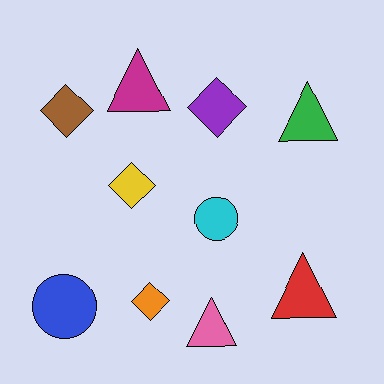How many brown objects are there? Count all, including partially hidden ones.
There is 1 brown object.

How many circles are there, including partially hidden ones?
There are 2 circles.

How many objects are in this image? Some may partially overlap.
There are 10 objects.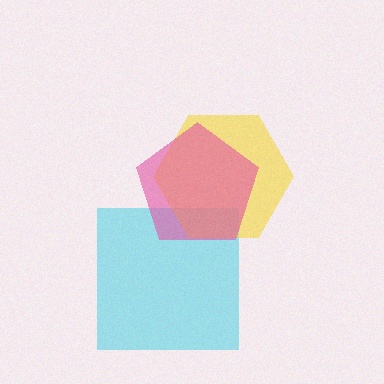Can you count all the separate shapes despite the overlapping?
Yes, there are 3 separate shapes.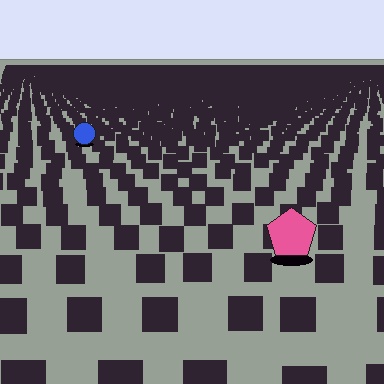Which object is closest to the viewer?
The pink pentagon is closest. The texture marks near it are larger and more spread out.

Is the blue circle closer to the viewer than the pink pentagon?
No. The pink pentagon is closer — you can tell from the texture gradient: the ground texture is coarser near it.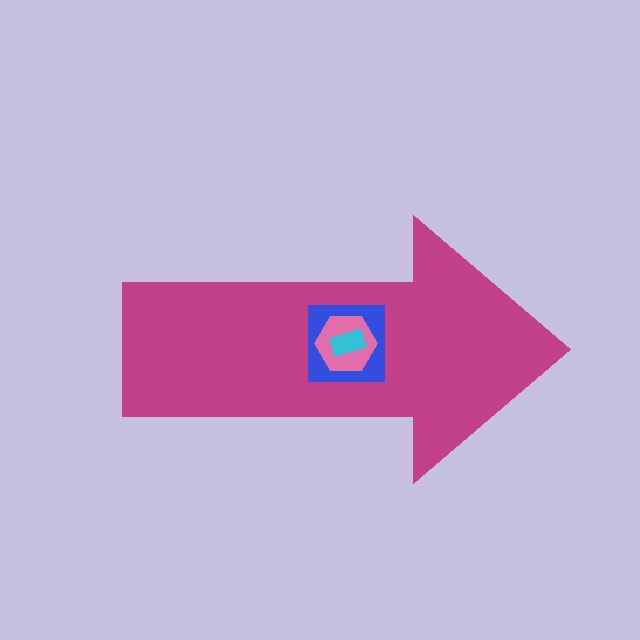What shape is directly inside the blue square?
The pink hexagon.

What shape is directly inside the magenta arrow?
The blue square.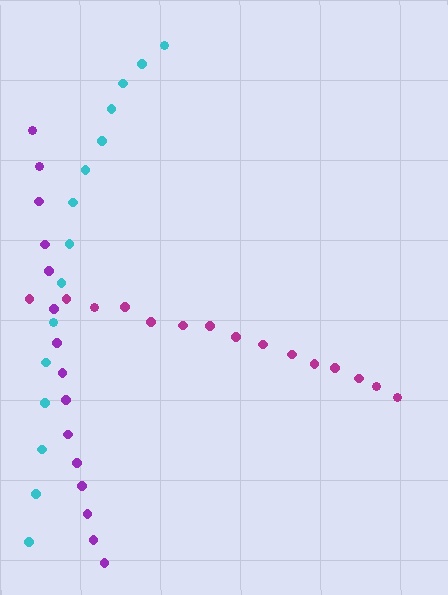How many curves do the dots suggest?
There are 3 distinct paths.